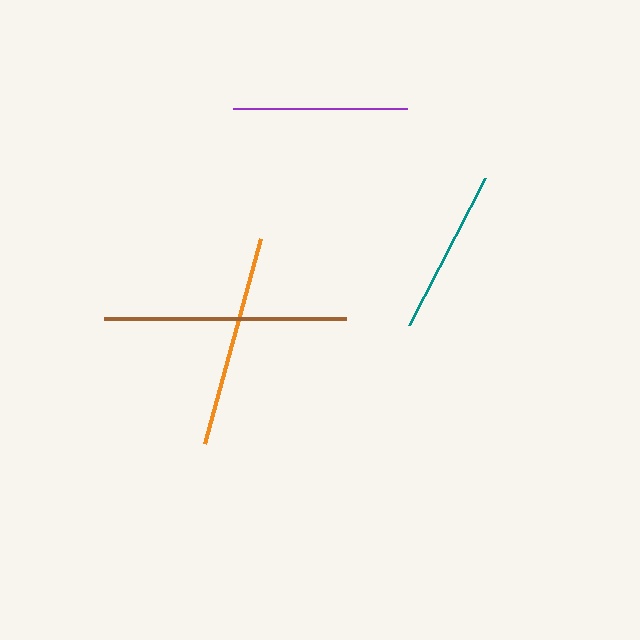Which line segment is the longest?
The brown line is the longest at approximately 242 pixels.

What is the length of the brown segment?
The brown segment is approximately 242 pixels long.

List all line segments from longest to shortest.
From longest to shortest: brown, orange, purple, teal.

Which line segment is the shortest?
The teal line is the shortest at approximately 165 pixels.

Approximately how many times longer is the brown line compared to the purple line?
The brown line is approximately 1.4 times the length of the purple line.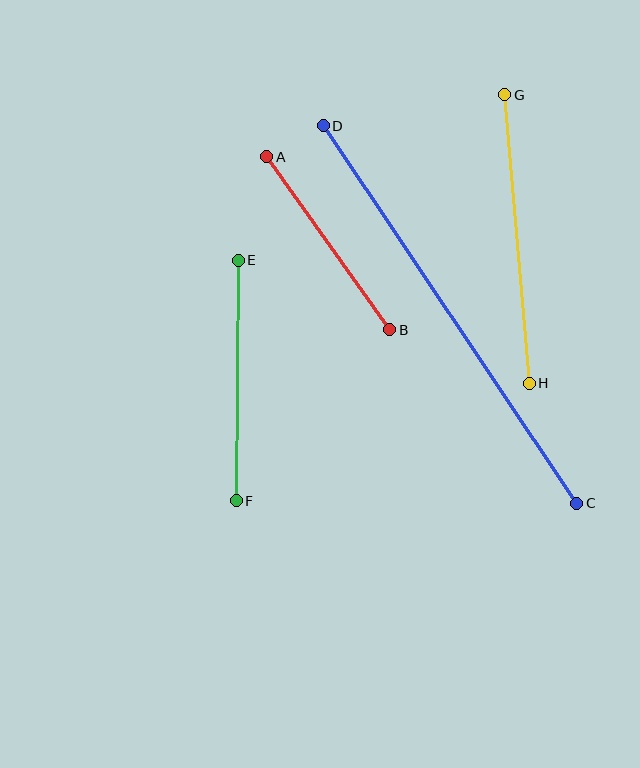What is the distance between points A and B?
The distance is approximately 212 pixels.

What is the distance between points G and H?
The distance is approximately 290 pixels.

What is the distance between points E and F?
The distance is approximately 241 pixels.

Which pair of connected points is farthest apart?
Points C and D are farthest apart.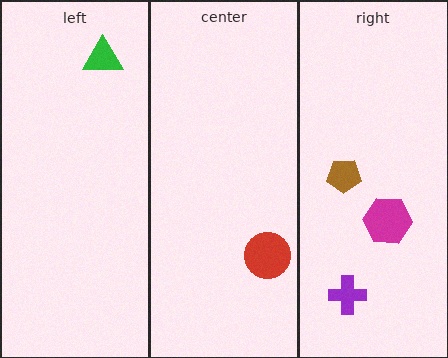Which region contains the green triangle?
The left region.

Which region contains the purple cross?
The right region.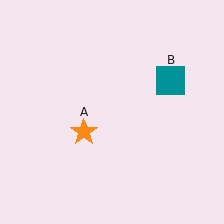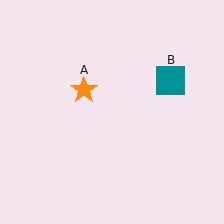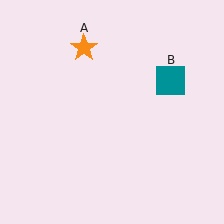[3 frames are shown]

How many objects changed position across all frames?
1 object changed position: orange star (object A).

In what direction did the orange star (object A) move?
The orange star (object A) moved up.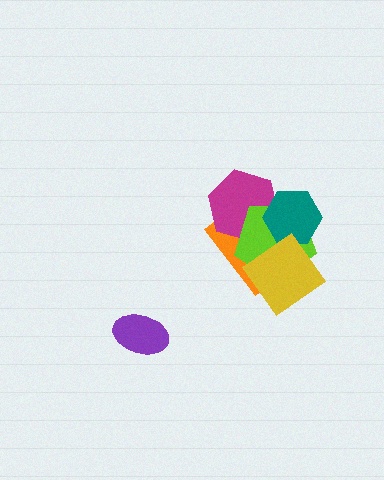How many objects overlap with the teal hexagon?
4 objects overlap with the teal hexagon.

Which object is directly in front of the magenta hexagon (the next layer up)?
The lime pentagon is directly in front of the magenta hexagon.